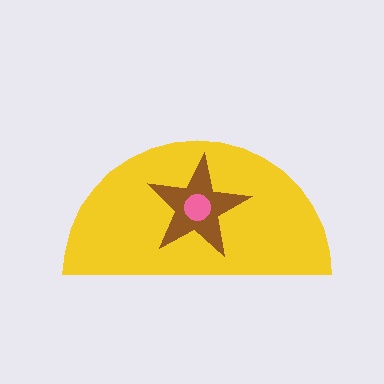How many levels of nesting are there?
3.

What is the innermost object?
The pink circle.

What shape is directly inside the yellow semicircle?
The brown star.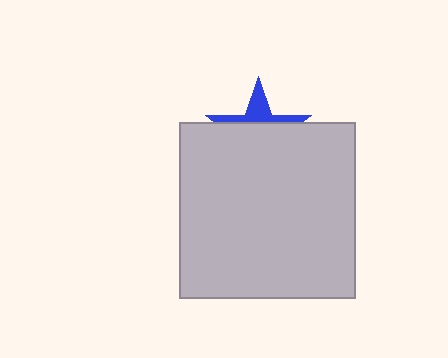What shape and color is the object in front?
The object in front is a light gray square.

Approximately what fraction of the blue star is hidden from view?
Roughly 69% of the blue star is hidden behind the light gray square.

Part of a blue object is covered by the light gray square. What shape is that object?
It is a star.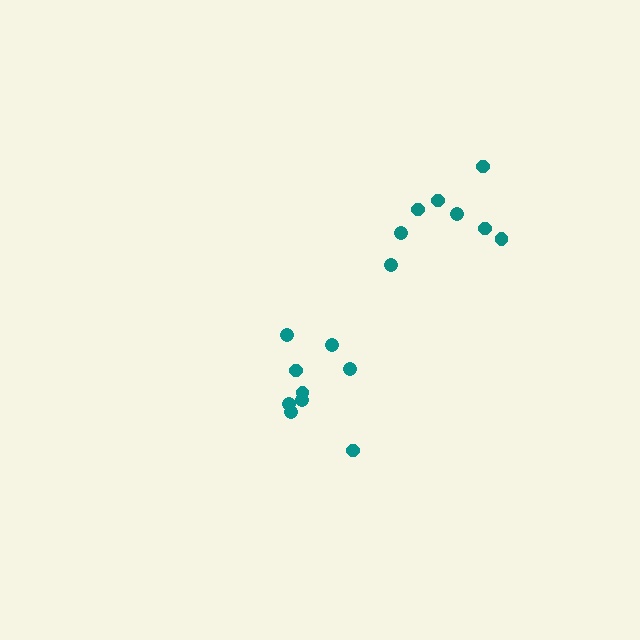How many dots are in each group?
Group 1: 8 dots, Group 2: 9 dots (17 total).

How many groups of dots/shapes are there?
There are 2 groups.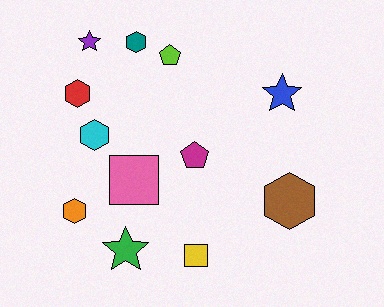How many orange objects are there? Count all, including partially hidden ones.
There is 1 orange object.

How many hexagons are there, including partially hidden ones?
There are 5 hexagons.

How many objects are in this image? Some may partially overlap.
There are 12 objects.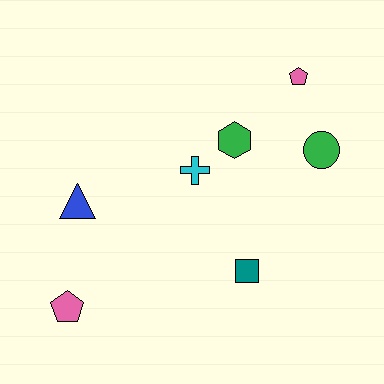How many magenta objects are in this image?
There are no magenta objects.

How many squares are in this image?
There is 1 square.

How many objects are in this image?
There are 7 objects.